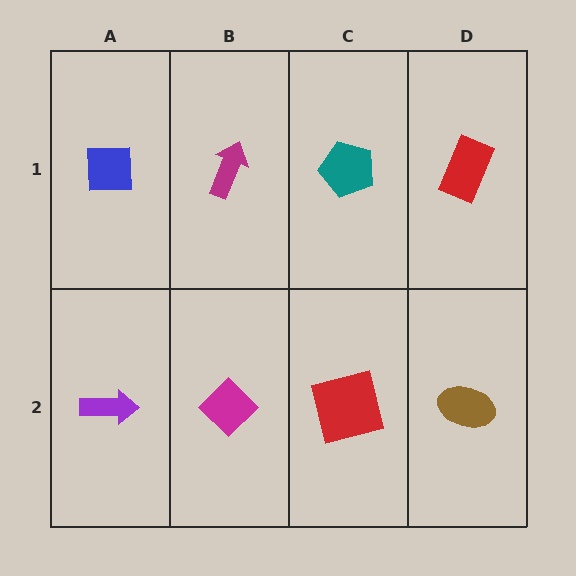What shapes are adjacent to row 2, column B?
A magenta arrow (row 1, column B), a purple arrow (row 2, column A), a red square (row 2, column C).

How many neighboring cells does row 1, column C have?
3.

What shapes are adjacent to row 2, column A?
A blue square (row 1, column A), a magenta diamond (row 2, column B).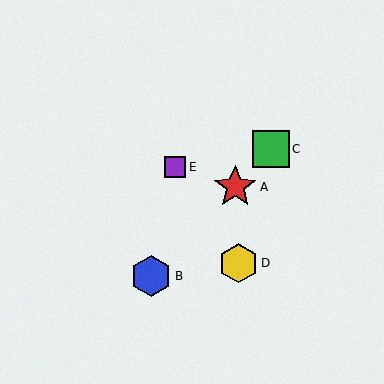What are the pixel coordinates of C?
Object C is at (271, 149).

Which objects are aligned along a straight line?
Objects A, B, C are aligned along a straight line.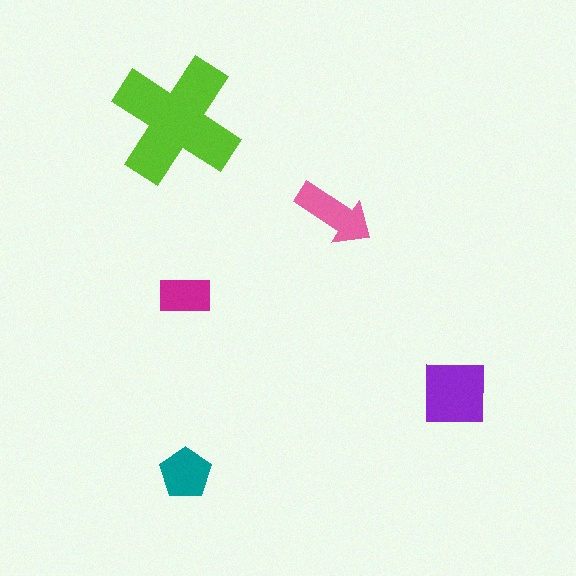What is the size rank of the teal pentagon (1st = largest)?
4th.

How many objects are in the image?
There are 5 objects in the image.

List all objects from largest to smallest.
The lime cross, the purple square, the pink arrow, the teal pentagon, the magenta rectangle.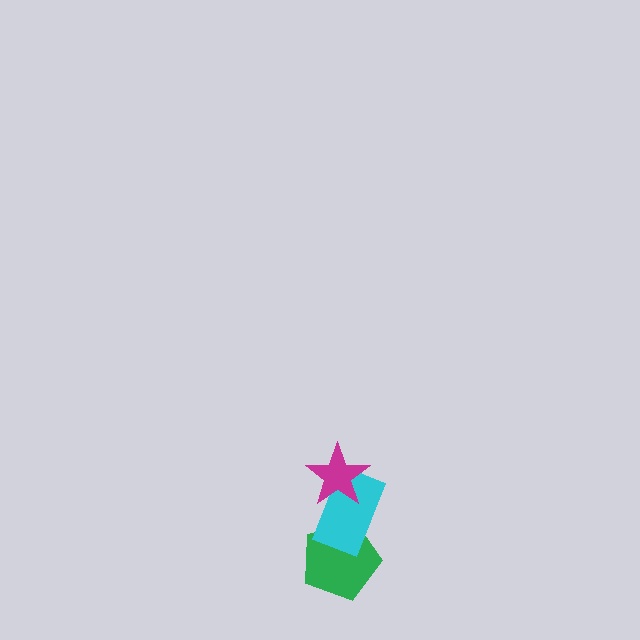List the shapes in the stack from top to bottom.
From top to bottom: the magenta star, the cyan rectangle, the green pentagon.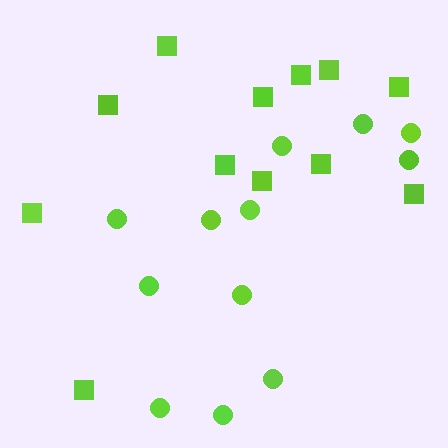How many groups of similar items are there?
There are 2 groups: one group of squares (12) and one group of circles (12).